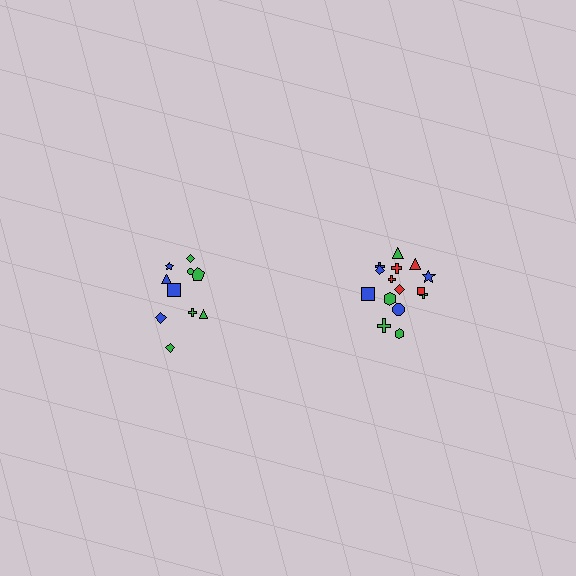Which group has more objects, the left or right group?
The right group.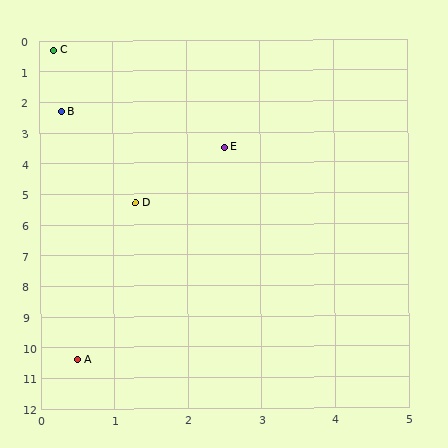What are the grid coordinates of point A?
Point A is at approximately (0.5, 10.4).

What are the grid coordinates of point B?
Point B is at approximately (0.3, 2.3).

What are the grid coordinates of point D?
Point D is at approximately (1.3, 5.3).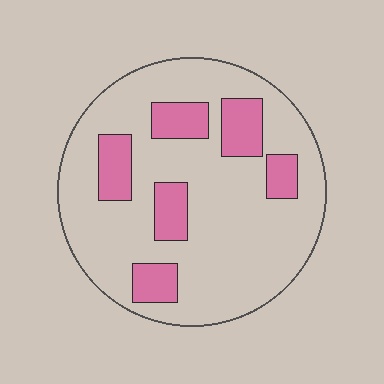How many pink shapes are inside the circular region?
6.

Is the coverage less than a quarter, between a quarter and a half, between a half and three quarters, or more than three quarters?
Less than a quarter.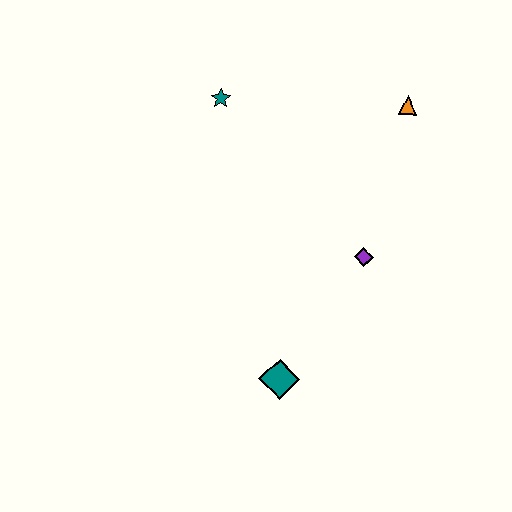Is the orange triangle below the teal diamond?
No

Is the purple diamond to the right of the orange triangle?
No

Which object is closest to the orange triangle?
The purple diamond is closest to the orange triangle.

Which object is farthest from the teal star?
The teal diamond is farthest from the teal star.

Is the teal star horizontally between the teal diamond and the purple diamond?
No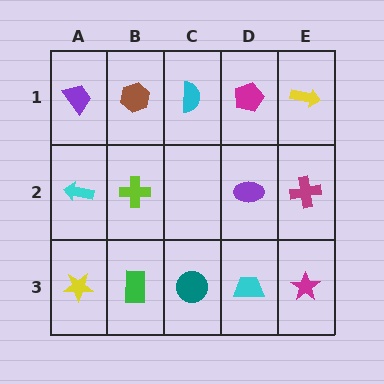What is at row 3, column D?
A cyan trapezoid.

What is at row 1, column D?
A magenta pentagon.